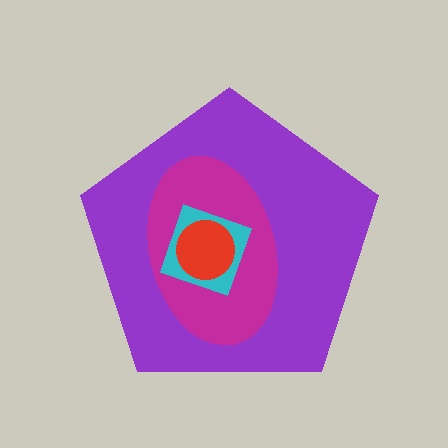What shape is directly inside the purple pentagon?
The magenta ellipse.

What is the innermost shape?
The red circle.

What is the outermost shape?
The purple pentagon.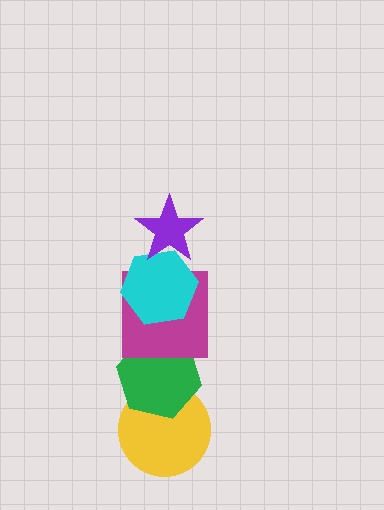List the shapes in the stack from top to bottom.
From top to bottom: the purple star, the cyan hexagon, the magenta square, the green hexagon, the yellow circle.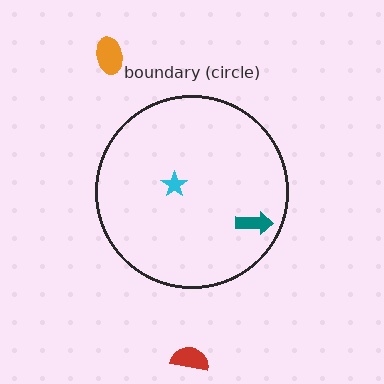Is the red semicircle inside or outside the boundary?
Outside.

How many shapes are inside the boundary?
2 inside, 2 outside.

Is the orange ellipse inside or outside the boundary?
Outside.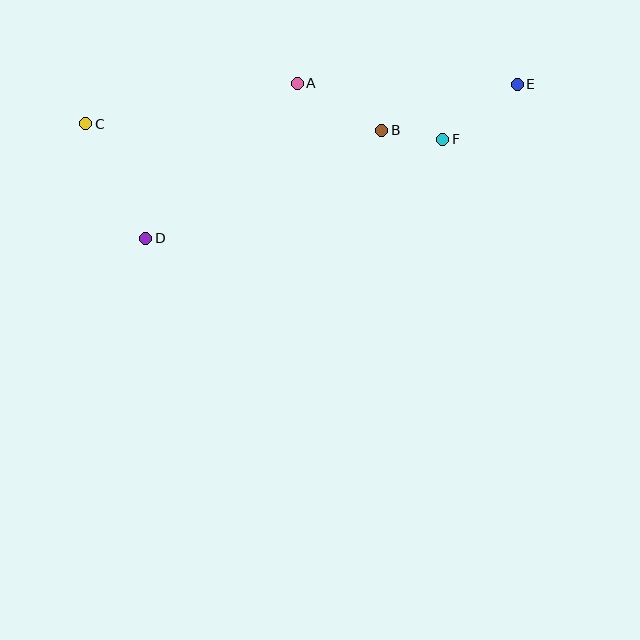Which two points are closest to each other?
Points B and F are closest to each other.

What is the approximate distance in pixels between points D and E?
The distance between D and E is approximately 402 pixels.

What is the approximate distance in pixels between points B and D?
The distance between B and D is approximately 260 pixels.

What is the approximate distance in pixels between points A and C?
The distance between A and C is approximately 215 pixels.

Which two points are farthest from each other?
Points C and E are farthest from each other.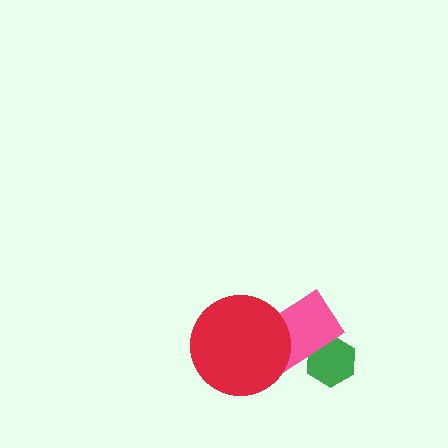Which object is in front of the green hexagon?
The pink rectangle is in front of the green hexagon.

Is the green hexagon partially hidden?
Yes, it is partially covered by another shape.